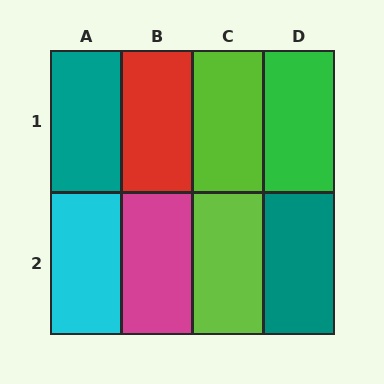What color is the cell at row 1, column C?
Lime.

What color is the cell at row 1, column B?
Red.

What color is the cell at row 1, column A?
Teal.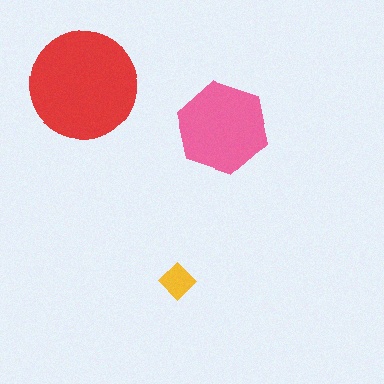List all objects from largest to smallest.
The red circle, the pink hexagon, the yellow diamond.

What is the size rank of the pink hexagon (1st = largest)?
2nd.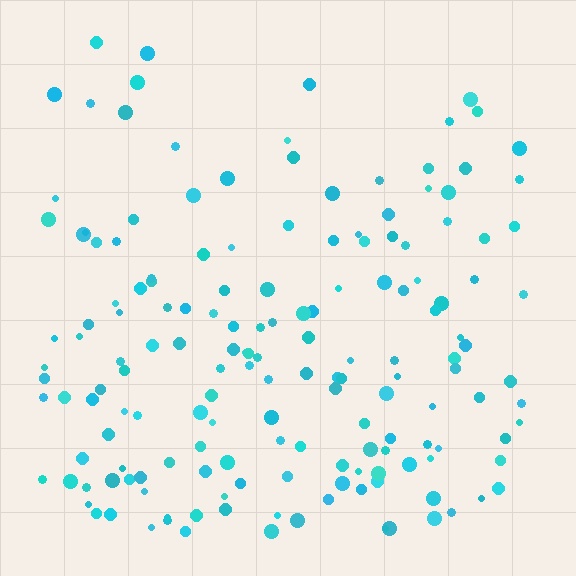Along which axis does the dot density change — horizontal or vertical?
Vertical.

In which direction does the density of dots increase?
From top to bottom, with the bottom side densest.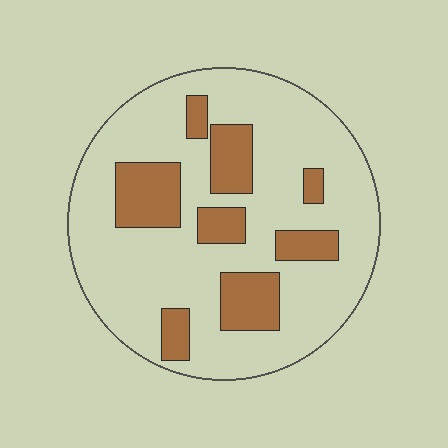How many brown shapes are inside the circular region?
8.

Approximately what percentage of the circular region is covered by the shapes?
Approximately 25%.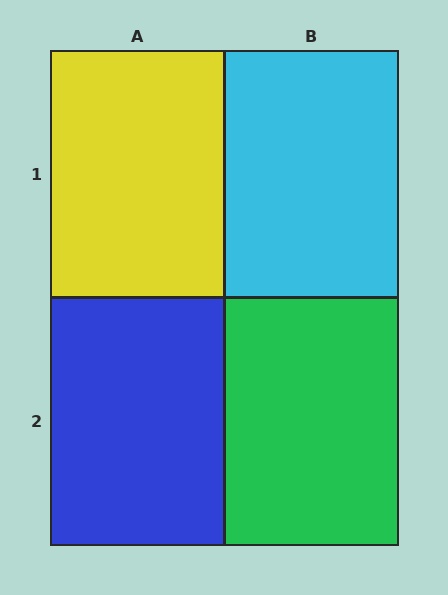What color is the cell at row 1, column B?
Cyan.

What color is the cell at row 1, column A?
Yellow.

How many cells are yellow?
1 cell is yellow.